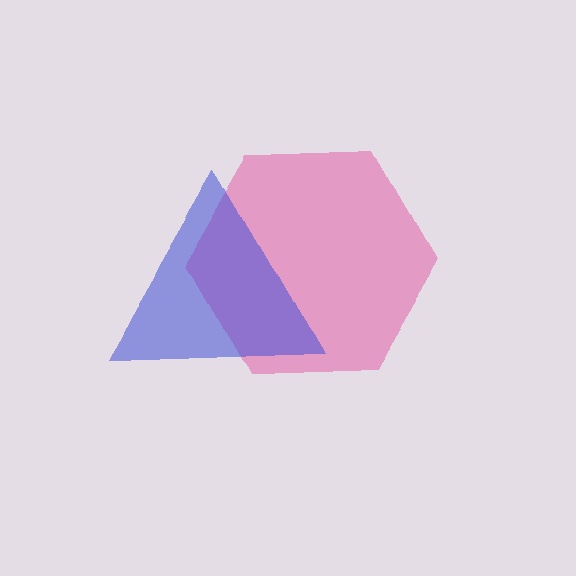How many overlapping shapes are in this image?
There are 2 overlapping shapes in the image.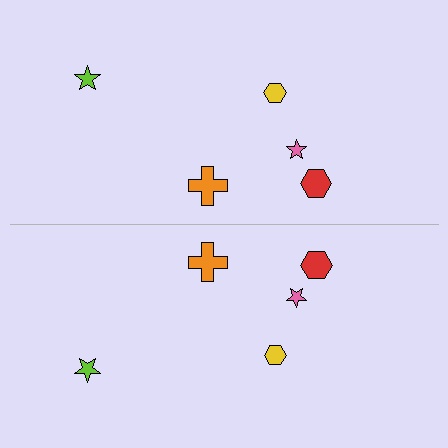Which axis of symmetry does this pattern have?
The pattern has a horizontal axis of symmetry running through the center of the image.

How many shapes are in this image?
There are 10 shapes in this image.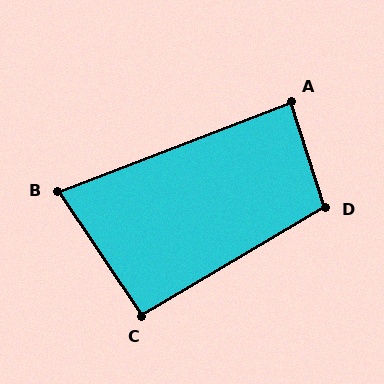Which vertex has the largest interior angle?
D, at approximately 103 degrees.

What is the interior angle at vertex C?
Approximately 93 degrees (approximately right).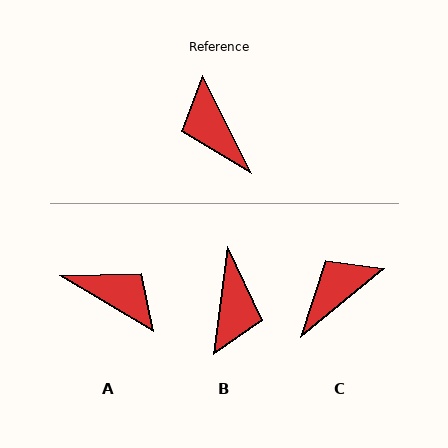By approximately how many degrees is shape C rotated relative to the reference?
Approximately 77 degrees clockwise.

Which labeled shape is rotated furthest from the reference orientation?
A, about 148 degrees away.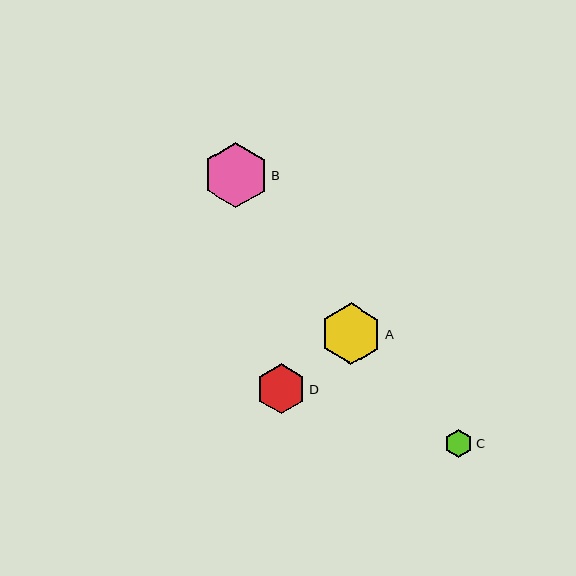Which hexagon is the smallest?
Hexagon C is the smallest with a size of approximately 29 pixels.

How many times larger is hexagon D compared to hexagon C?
Hexagon D is approximately 1.8 times the size of hexagon C.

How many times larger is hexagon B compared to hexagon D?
Hexagon B is approximately 1.3 times the size of hexagon D.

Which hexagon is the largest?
Hexagon B is the largest with a size of approximately 65 pixels.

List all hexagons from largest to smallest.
From largest to smallest: B, A, D, C.